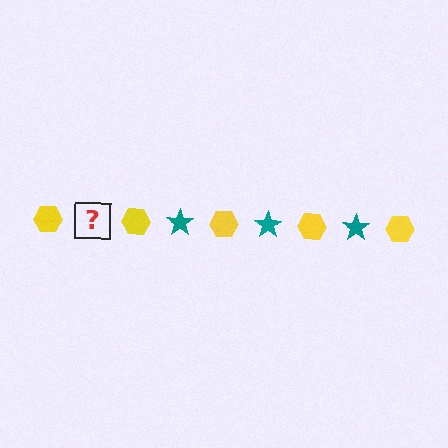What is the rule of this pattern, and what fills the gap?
The rule is that the pattern alternates between yellow hexagon and teal star. The gap should be filled with a teal star.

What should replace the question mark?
The question mark should be replaced with a teal star.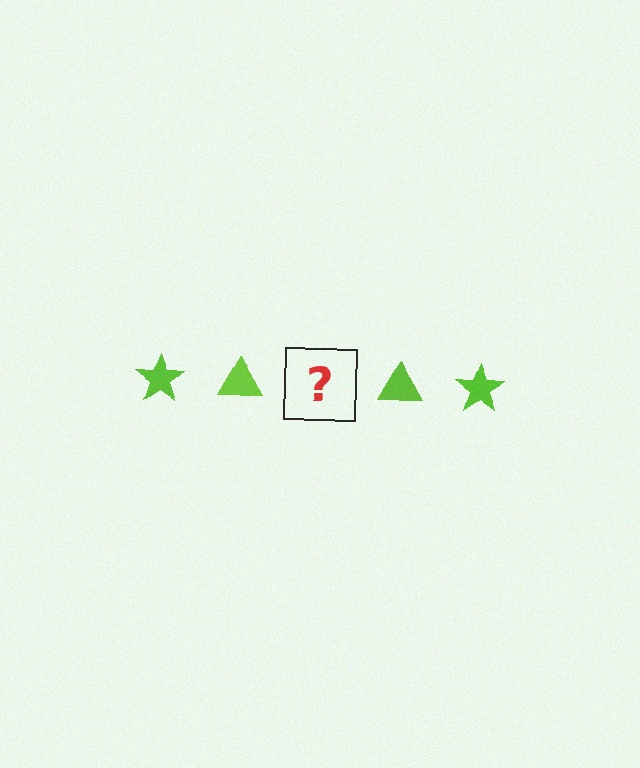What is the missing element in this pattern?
The missing element is a lime star.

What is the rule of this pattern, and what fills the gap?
The rule is that the pattern cycles through star, triangle shapes in lime. The gap should be filled with a lime star.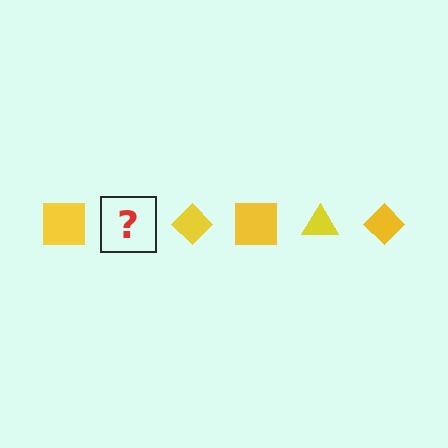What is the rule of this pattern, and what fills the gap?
The rule is that the pattern cycles through square, triangle, diamond shapes in yellow. The gap should be filled with a yellow triangle.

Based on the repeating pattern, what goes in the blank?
The blank should be a yellow triangle.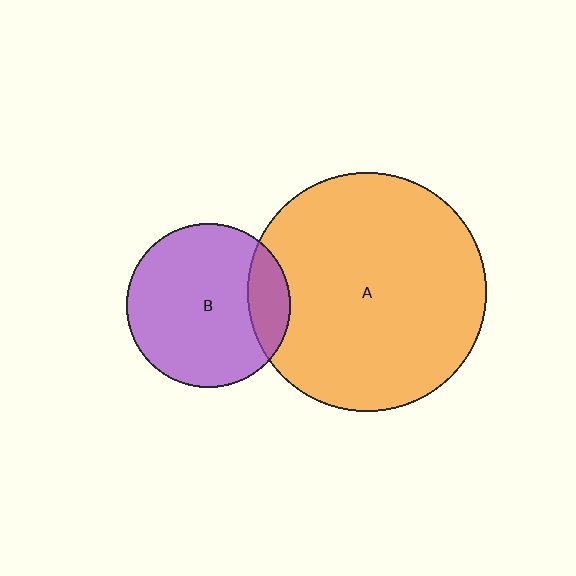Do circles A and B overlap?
Yes.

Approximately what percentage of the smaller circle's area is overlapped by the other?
Approximately 15%.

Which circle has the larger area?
Circle A (orange).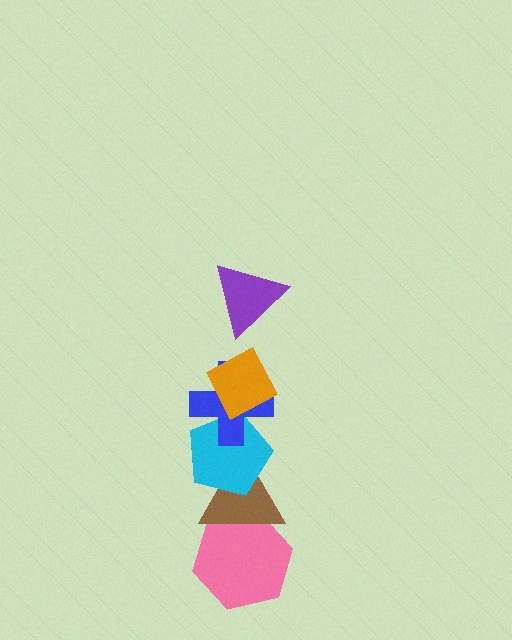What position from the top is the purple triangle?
The purple triangle is 1st from the top.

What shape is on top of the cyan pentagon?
The blue cross is on top of the cyan pentagon.